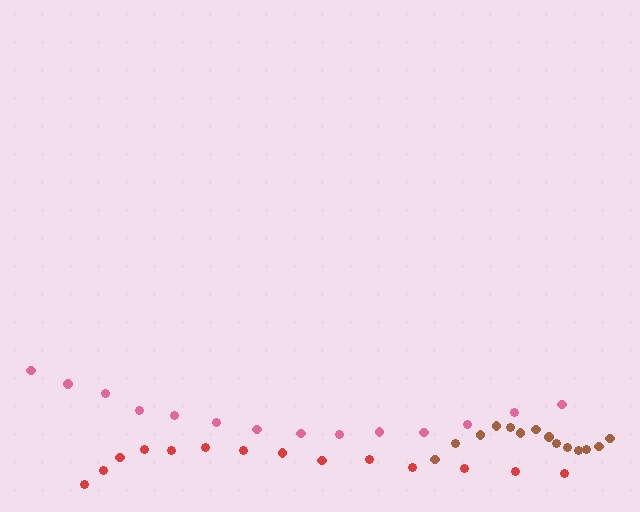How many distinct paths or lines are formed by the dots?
There are 3 distinct paths.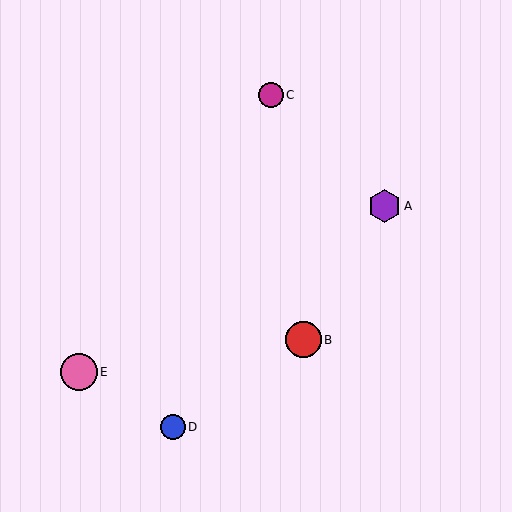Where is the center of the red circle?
The center of the red circle is at (304, 340).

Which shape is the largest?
The pink circle (labeled E) is the largest.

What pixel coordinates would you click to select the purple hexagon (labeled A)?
Click at (384, 206) to select the purple hexagon A.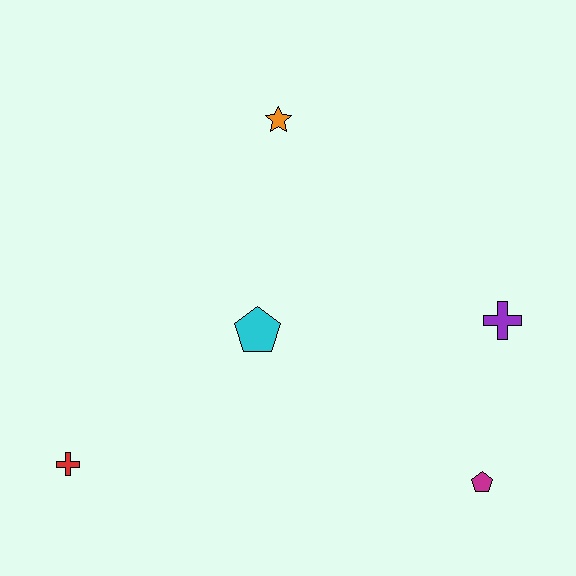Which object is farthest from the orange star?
The magenta pentagon is farthest from the orange star.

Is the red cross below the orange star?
Yes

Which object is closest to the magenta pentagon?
The purple cross is closest to the magenta pentagon.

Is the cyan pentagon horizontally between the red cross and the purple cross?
Yes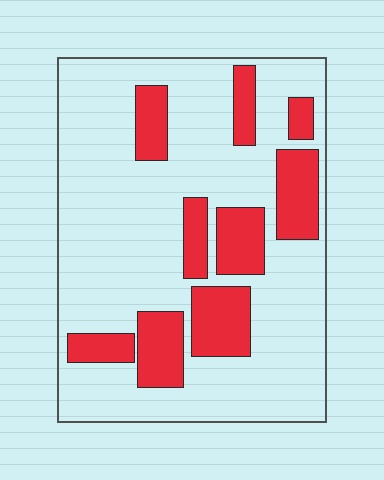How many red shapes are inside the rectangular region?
9.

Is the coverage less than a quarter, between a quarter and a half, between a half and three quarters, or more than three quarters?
Less than a quarter.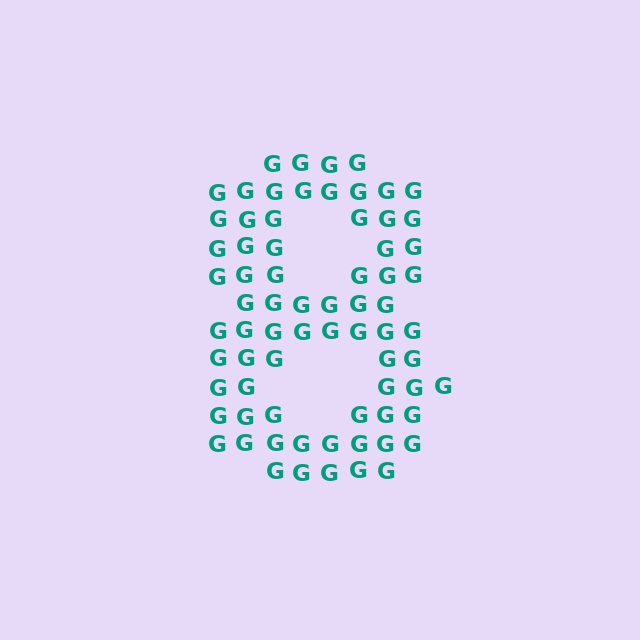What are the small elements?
The small elements are letter G's.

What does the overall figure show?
The overall figure shows the digit 8.